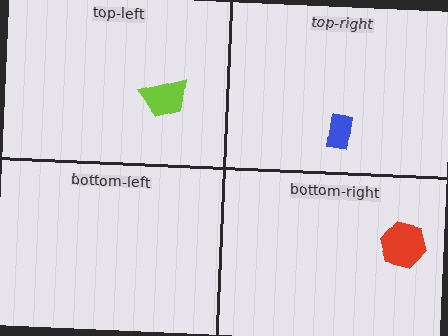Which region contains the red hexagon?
The bottom-right region.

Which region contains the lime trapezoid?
The top-left region.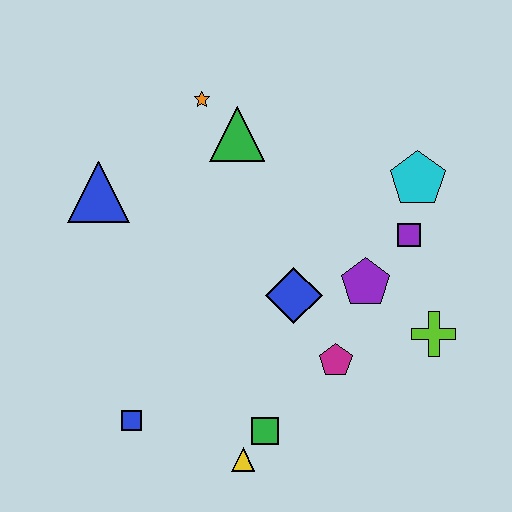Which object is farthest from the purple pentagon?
The blue triangle is farthest from the purple pentagon.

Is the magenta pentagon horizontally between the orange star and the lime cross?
Yes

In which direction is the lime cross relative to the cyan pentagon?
The lime cross is below the cyan pentagon.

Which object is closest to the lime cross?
The purple pentagon is closest to the lime cross.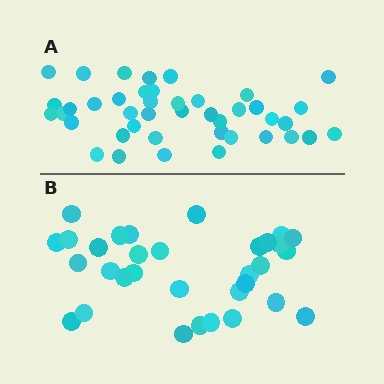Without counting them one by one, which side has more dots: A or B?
Region A (the top region) has more dots.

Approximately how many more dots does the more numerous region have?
Region A has roughly 10 or so more dots than region B.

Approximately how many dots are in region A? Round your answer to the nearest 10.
About 40 dots. (The exact count is 42, which rounds to 40.)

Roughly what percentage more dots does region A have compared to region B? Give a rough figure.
About 30% more.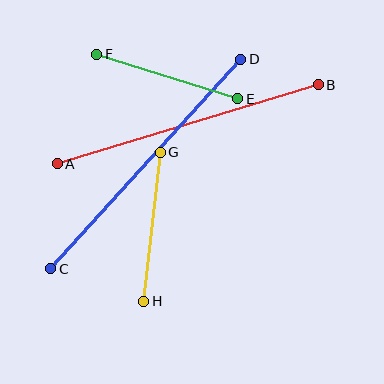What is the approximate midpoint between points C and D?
The midpoint is at approximately (146, 164) pixels.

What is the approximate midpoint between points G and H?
The midpoint is at approximately (152, 227) pixels.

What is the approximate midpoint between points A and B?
The midpoint is at approximately (188, 124) pixels.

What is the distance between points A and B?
The distance is approximately 273 pixels.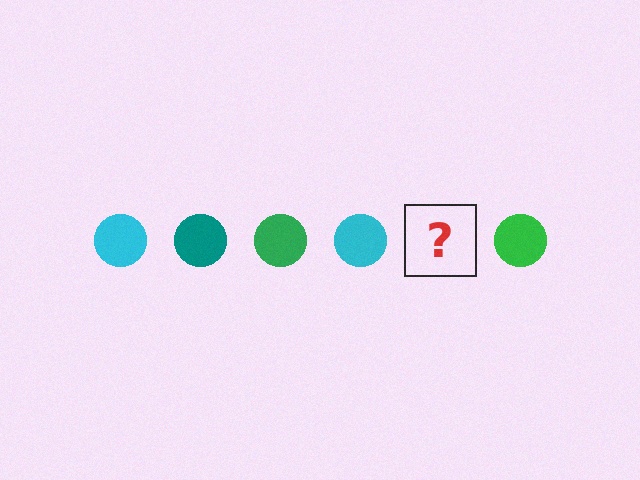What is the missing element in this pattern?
The missing element is a teal circle.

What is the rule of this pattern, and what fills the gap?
The rule is that the pattern cycles through cyan, teal, green circles. The gap should be filled with a teal circle.